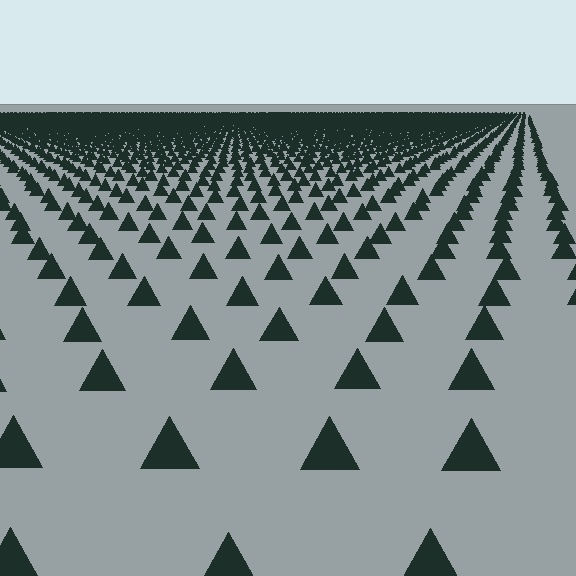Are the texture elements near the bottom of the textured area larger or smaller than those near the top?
Larger. Near the bottom, elements are closer to the viewer and appear at a bigger on-screen size.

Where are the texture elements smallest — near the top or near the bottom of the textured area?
Near the top.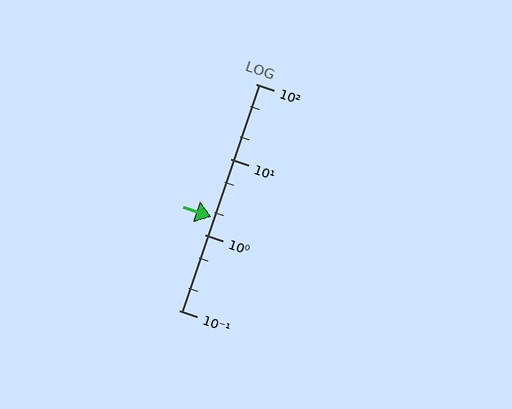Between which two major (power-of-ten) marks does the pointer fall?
The pointer is between 1 and 10.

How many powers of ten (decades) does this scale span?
The scale spans 3 decades, from 0.1 to 100.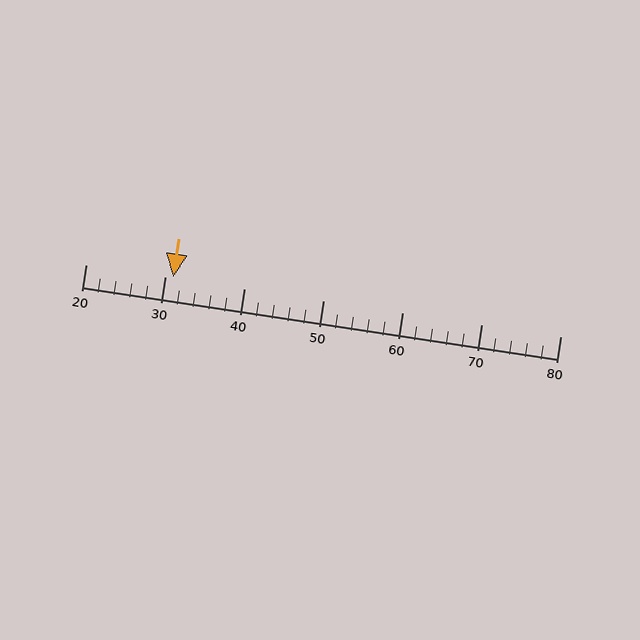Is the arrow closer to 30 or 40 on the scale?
The arrow is closer to 30.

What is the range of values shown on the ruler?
The ruler shows values from 20 to 80.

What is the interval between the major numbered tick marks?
The major tick marks are spaced 10 units apart.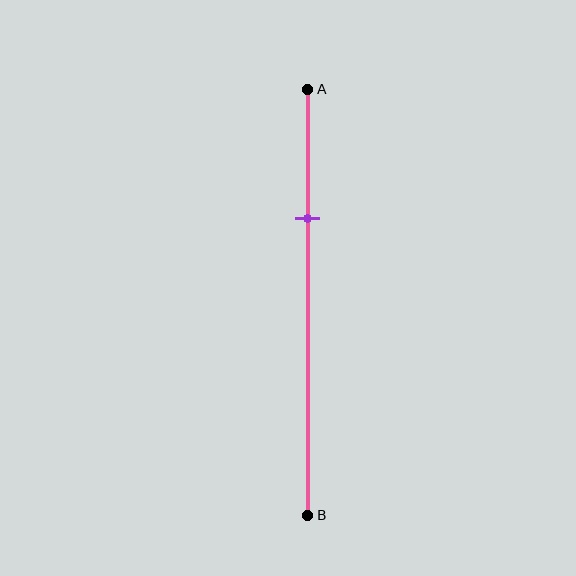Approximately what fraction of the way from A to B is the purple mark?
The purple mark is approximately 30% of the way from A to B.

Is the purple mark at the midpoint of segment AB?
No, the mark is at about 30% from A, not at the 50% midpoint.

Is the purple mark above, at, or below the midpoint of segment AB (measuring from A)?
The purple mark is above the midpoint of segment AB.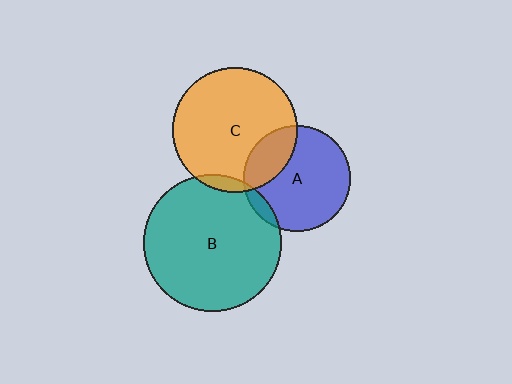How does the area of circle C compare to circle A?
Approximately 1.4 times.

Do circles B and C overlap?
Yes.